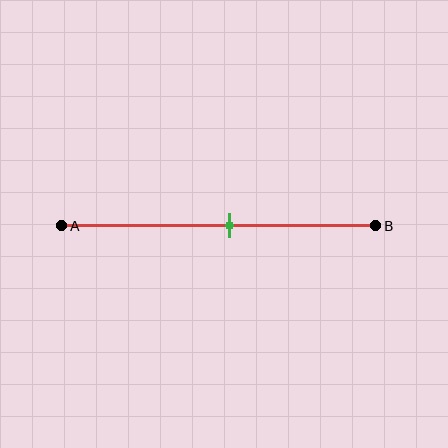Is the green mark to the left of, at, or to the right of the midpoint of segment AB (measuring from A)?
The green mark is to the right of the midpoint of segment AB.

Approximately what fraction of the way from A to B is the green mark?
The green mark is approximately 55% of the way from A to B.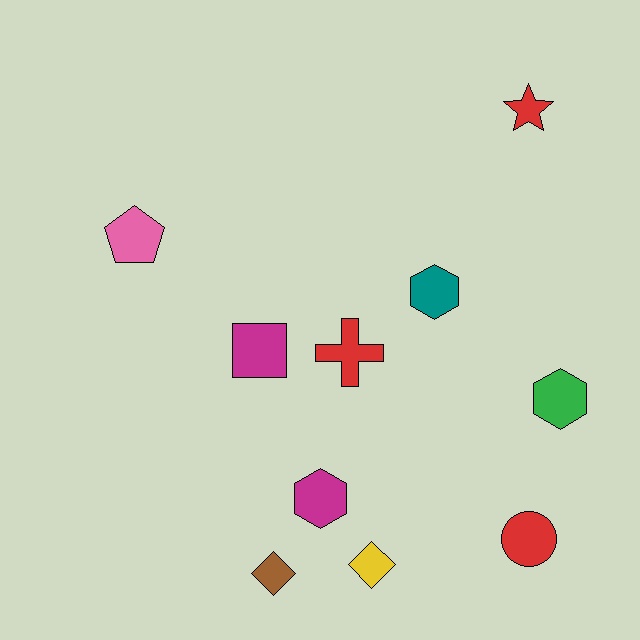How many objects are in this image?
There are 10 objects.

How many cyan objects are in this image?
There are no cyan objects.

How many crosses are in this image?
There is 1 cross.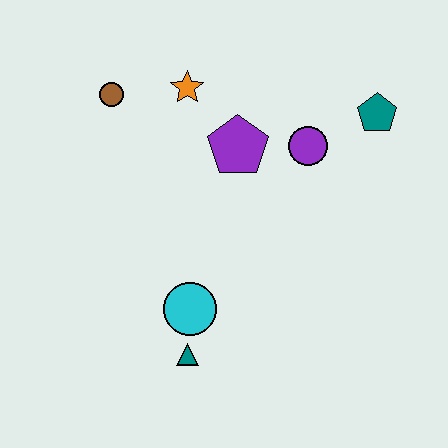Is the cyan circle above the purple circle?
No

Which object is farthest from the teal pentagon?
The teal triangle is farthest from the teal pentagon.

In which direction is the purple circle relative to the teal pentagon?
The purple circle is to the left of the teal pentagon.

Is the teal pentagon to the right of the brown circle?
Yes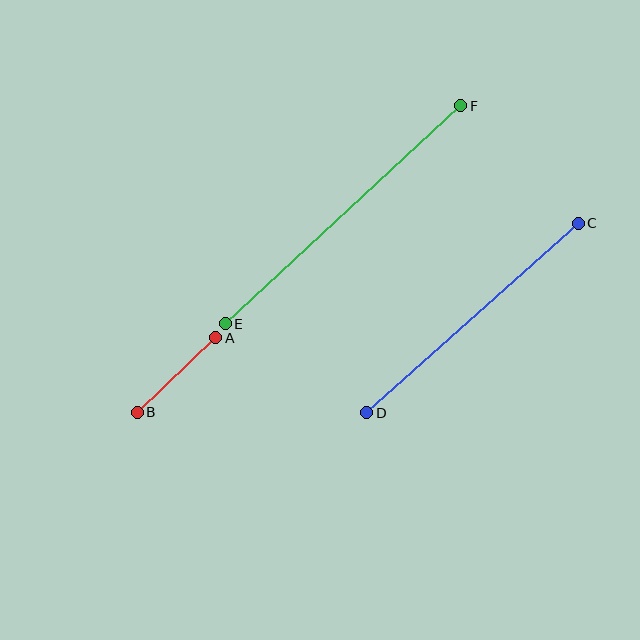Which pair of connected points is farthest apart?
Points E and F are farthest apart.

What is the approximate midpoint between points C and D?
The midpoint is at approximately (473, 318) pixels.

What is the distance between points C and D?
The distance is approximately 284 pixels.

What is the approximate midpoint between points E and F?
The midpoint is at approximately (343, 215) pixels.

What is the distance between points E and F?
The distance is approximately 321 pixels.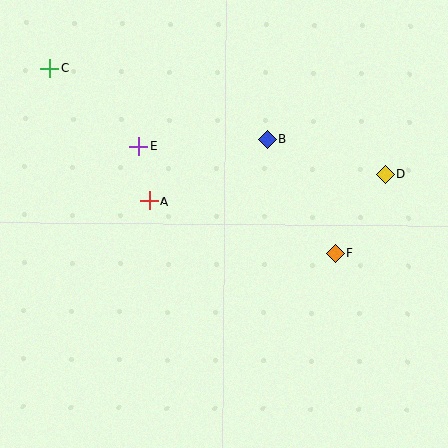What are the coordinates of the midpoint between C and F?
The midpoint between C and F is at (193, 160).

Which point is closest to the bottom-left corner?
Point A is closest to the bottom-left corner.